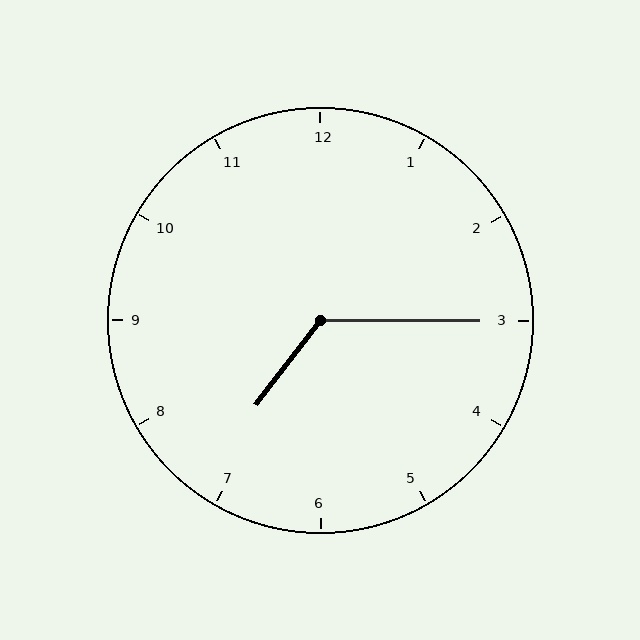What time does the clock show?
7:15.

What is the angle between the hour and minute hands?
Approximately 128 degrees.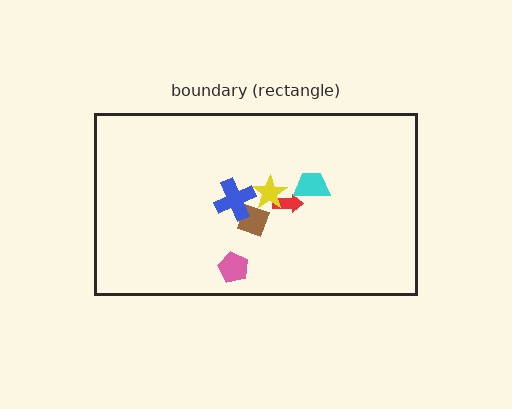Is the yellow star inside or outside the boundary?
Inside.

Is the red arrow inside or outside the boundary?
Inside.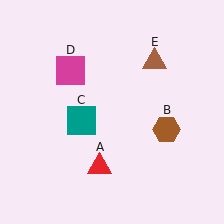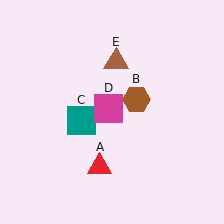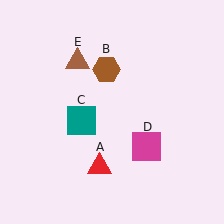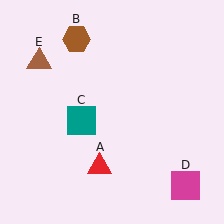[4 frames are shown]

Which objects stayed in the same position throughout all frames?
Red triangle (object A) and teal square (object C) remained stationary.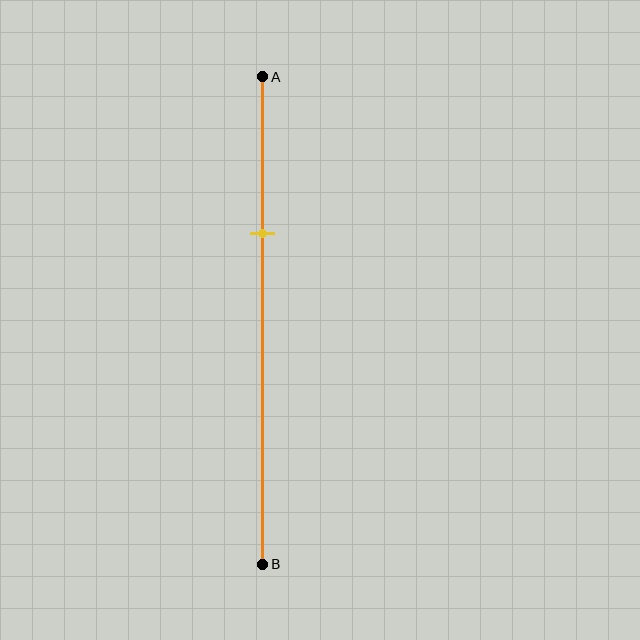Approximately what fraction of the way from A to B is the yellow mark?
The yellow mark is approximately 30% of the way from A to B.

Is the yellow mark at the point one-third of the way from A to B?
Yes, the mark is approximately at the one-third point.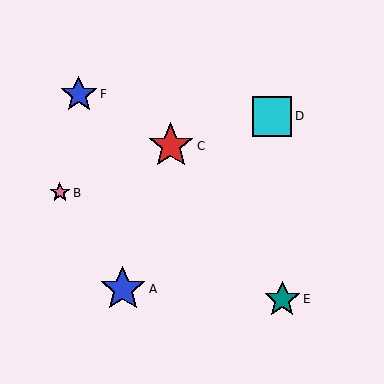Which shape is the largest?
The red star (labeled C) is the largest.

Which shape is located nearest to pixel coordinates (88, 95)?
The blue star (labeled F) at (79, 94) is nearest to that location.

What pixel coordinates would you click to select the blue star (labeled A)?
Click at (123, 289) to select the blue star A.